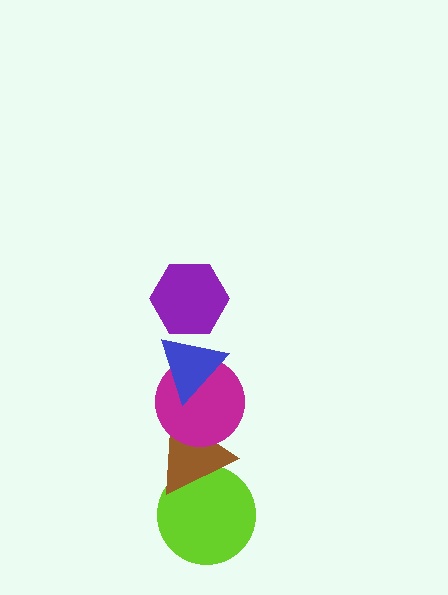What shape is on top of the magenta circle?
The blue triangle is on top of the magenta circle.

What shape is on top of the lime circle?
The brown triangle is on top of the lime circle.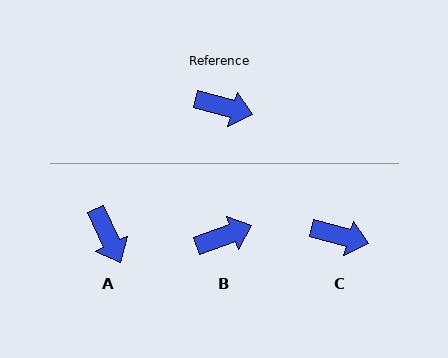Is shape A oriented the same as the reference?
No, it is off by about 49 degrees.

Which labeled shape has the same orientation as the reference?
C.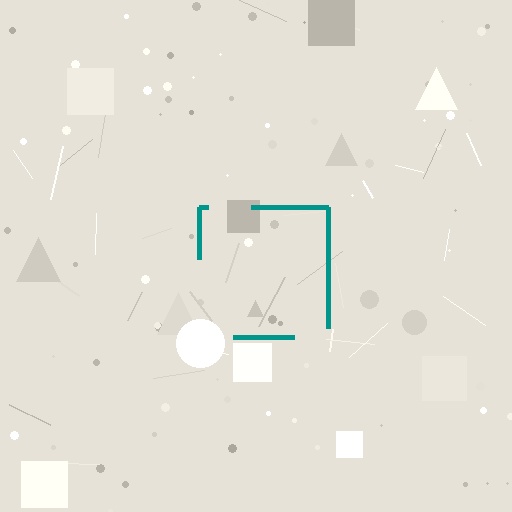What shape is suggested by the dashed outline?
The dashed outline suggests a square.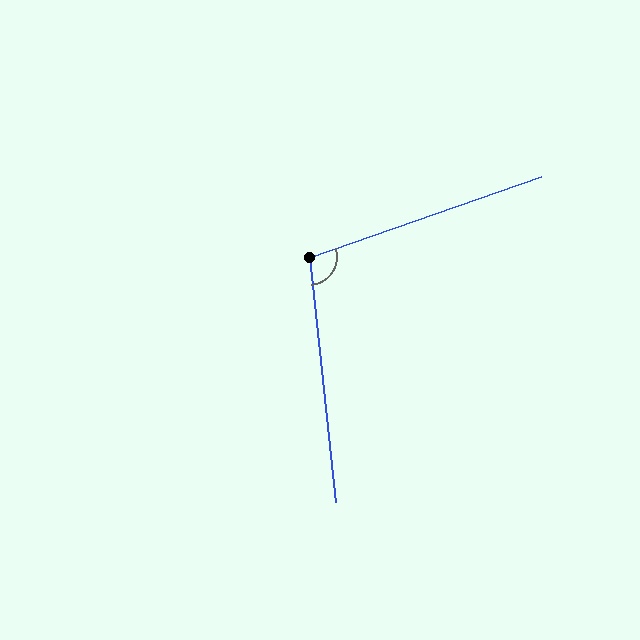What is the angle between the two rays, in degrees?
Approximately 103 degrees.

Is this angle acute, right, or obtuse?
It is obtuse.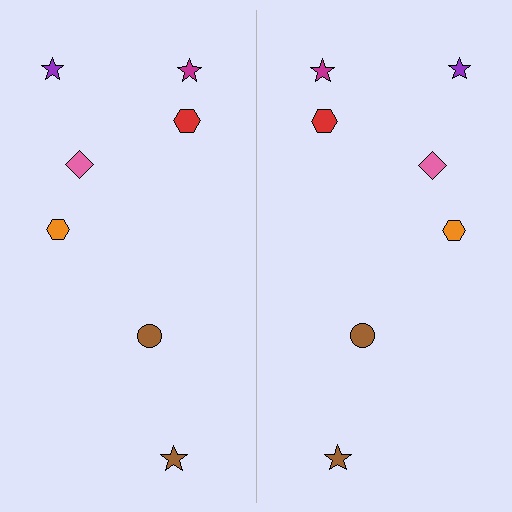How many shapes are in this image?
There are 14 shapes in this image.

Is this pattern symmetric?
Yes, this pattern has bilateral (reflection) symmetry.